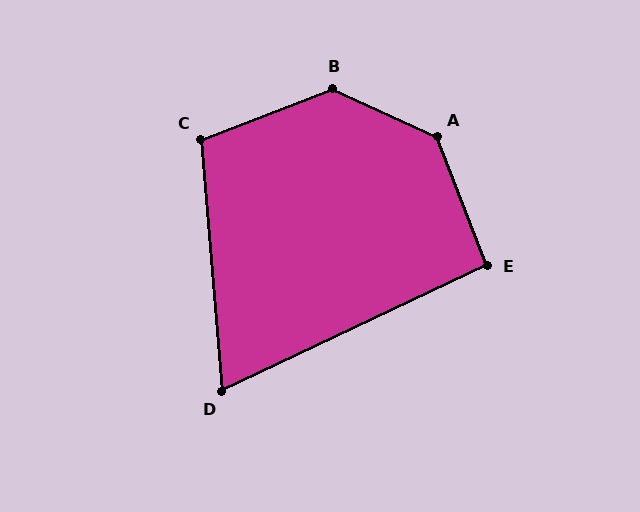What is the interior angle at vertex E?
Approximately 94 degrees (approximately right).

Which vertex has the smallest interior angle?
D, at approximately 70 degrees.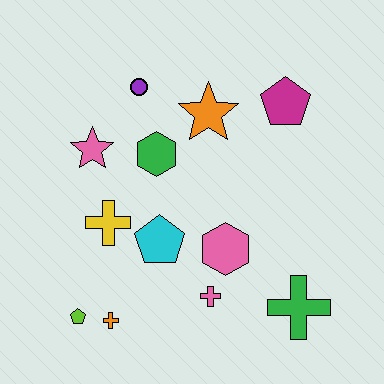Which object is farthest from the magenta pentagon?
The lime pentagon is farthest from the magenta pentagon.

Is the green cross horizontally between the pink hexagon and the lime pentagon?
No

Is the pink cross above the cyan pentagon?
No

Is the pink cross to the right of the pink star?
Yes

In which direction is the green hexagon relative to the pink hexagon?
The green hexagon is above the pink hexagon.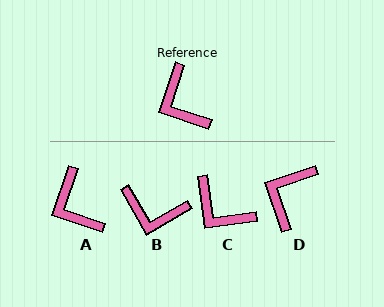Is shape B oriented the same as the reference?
No, it is off by about 48 degrees.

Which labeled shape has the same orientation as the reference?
A.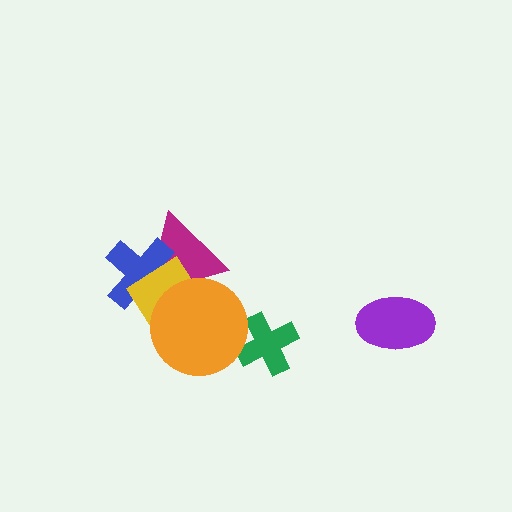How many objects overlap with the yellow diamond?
3 objects overlap with the yellow diamond.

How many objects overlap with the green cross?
1 object overlaps with the green cross.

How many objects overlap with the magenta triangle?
3 objects overlap with the magenta triangle.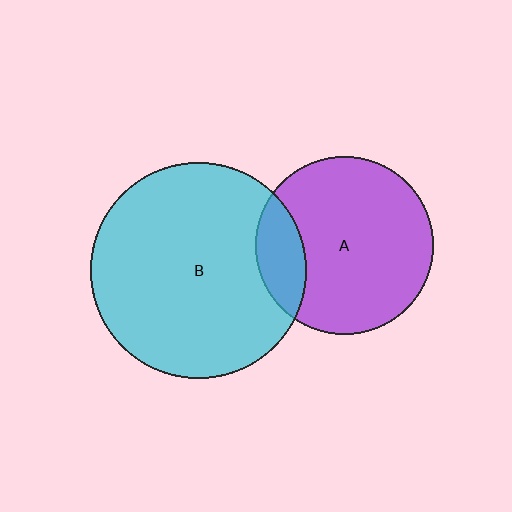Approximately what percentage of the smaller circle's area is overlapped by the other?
Approximately 15%.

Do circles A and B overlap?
Yes.